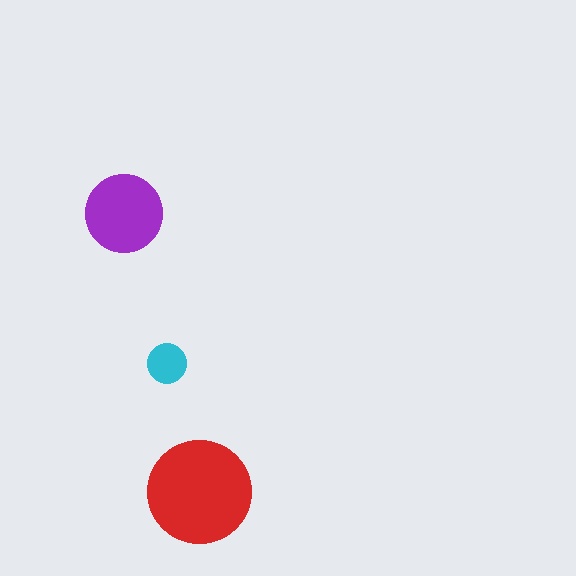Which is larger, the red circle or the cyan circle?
The red one.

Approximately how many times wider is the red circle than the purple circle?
About 1.5 times wider.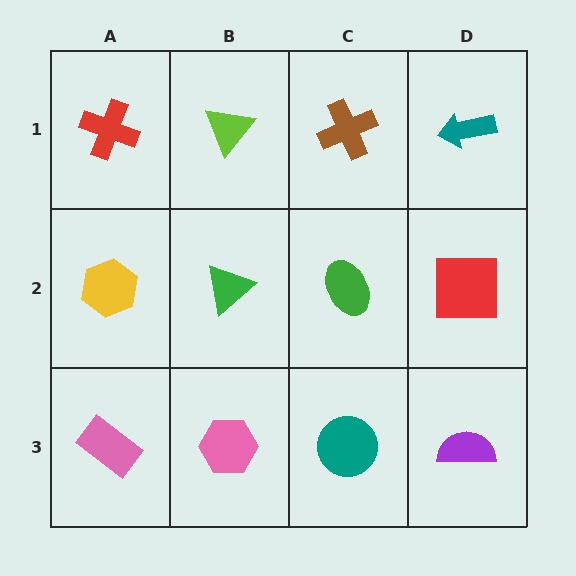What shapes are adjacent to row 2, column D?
A teal arrow (row 1, column D), a purple semicircle (row 3, column D), a green ellipse (row 2, column C).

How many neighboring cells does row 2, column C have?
4.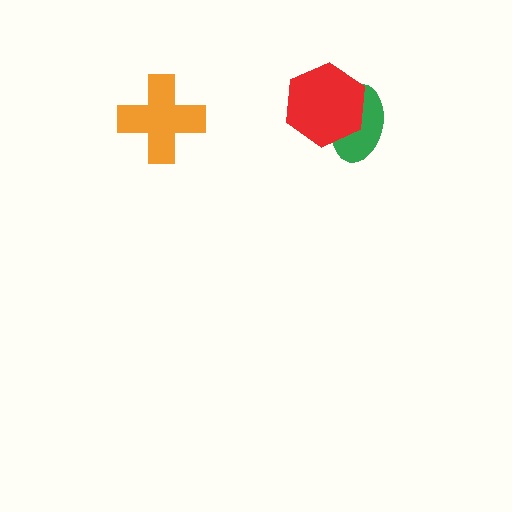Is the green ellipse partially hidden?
Yes, it is partially covered by another shape.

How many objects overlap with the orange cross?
0 objects overlap with the orange cross.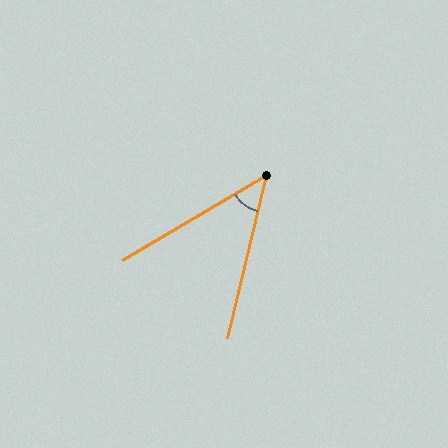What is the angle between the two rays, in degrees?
Approximately 46 degrees.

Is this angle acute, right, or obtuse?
It is acute.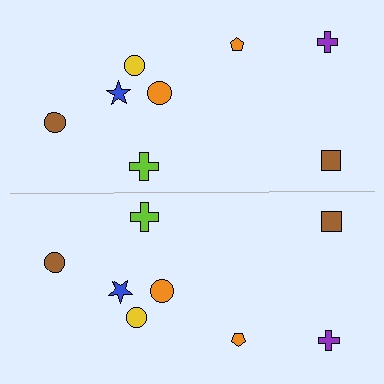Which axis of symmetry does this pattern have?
The pattern has a horizontal axis of symmetry running through the center of the image.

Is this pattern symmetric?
Yes, this pattern has bilateral (reflection) symmetry.